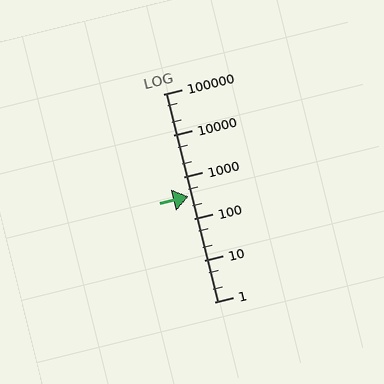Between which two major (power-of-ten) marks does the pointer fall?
The pointer is between 100 and 1000.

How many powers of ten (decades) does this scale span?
The scale spans 5 decades, from 1 to 100000.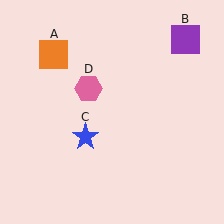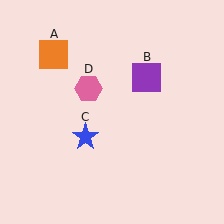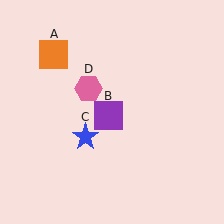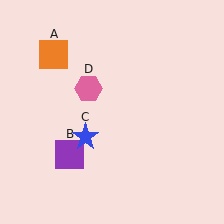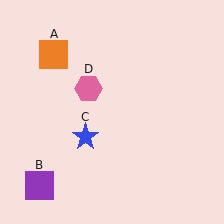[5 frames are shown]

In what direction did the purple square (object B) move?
The purple square (object B) moved down and to the left.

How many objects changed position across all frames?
1 object changed position: purple square (object B).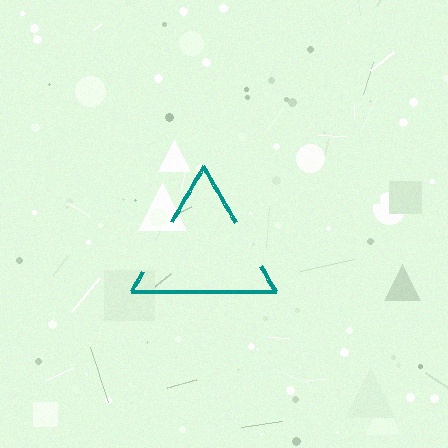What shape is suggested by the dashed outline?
The dashed outline suggests a triangle.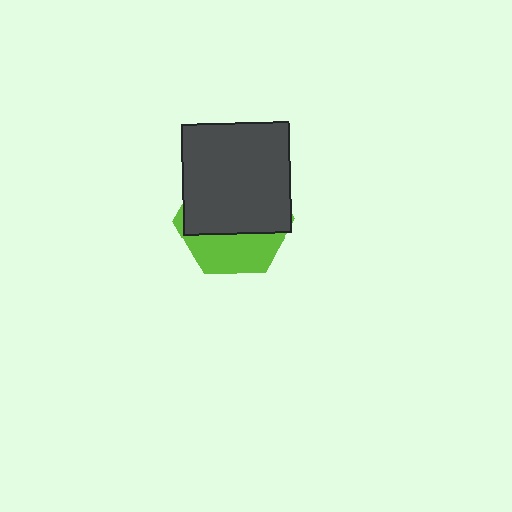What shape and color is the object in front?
The object in front is a dark gray rectangle.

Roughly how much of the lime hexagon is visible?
A small part of it is visible (roughly 36%).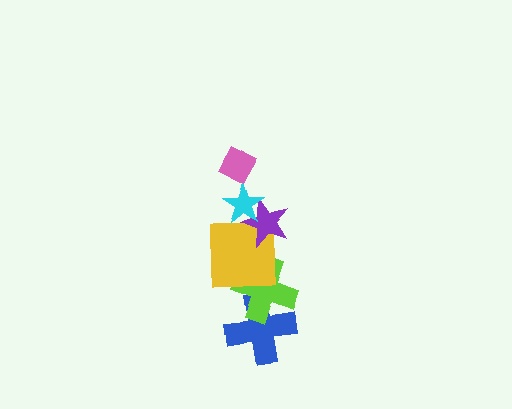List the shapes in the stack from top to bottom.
From top to bottom: the pink diamond, the cyan star, the purple star, the yellow square, the lime cross, the blue cross.